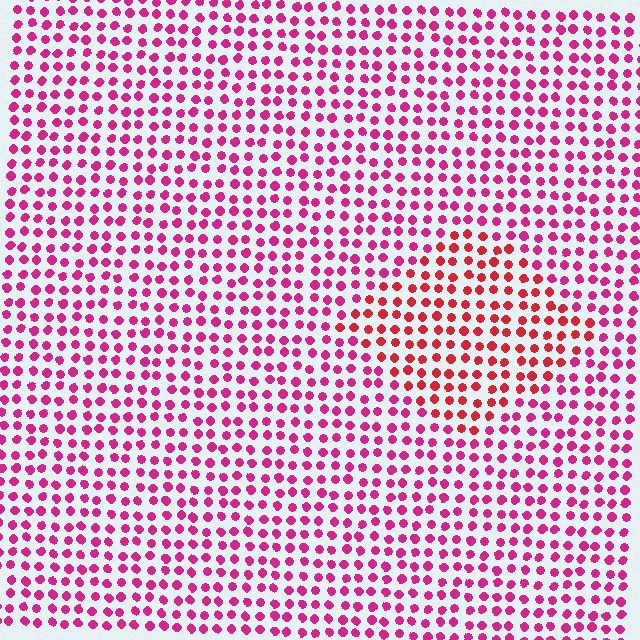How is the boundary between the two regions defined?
The boundary is defined purely by a slight shift in hue (about 30 degrees). Spacing, size, and orientation are identical on both sides.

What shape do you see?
I see a diamond.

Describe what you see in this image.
The image is filled with small magenta elements in a uniform arrangement. A diamond-shaped region is visible where the elements are tinted to a slightly different hue, forming a subtle color boundary.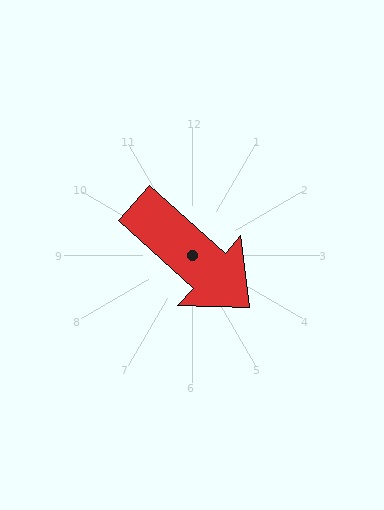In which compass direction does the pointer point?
Southeast.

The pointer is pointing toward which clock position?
Roughly 4 o'clock.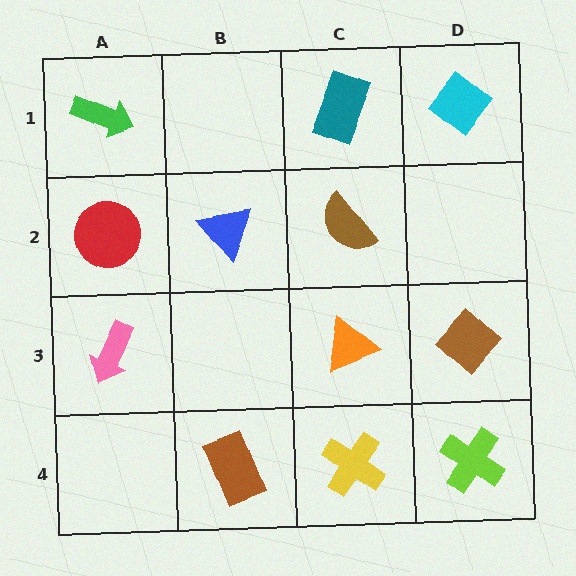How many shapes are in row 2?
3 shapes.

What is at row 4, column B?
A brown rectangle.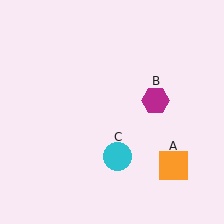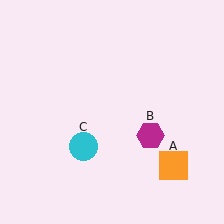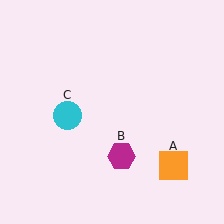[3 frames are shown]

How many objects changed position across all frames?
2 objects changed position: magenta hexagon (object B), cyan circle (object C).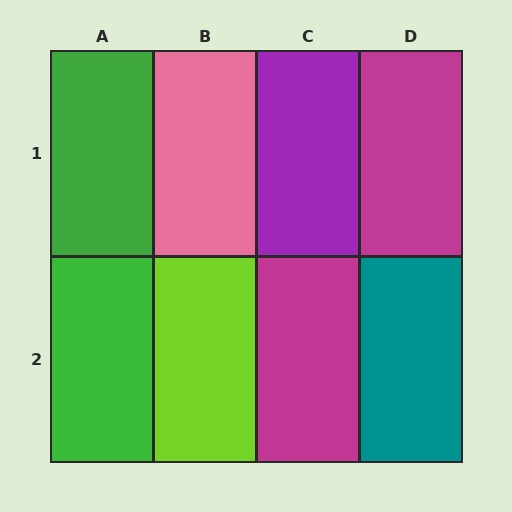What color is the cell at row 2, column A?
Green.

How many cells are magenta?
2 cells are magenta.